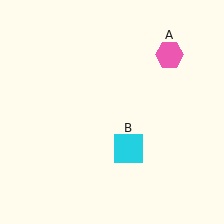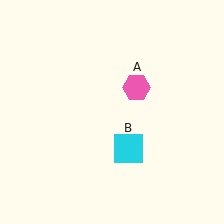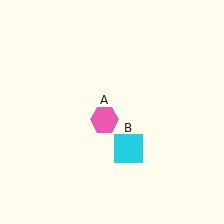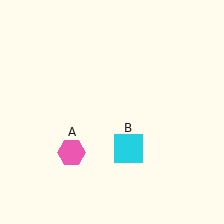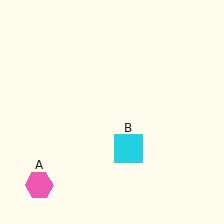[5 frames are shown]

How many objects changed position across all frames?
1 object changed position: pink hexagon (object A).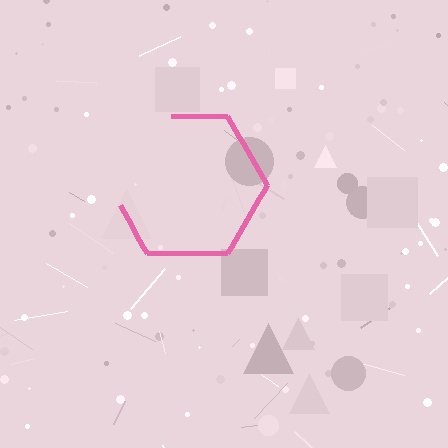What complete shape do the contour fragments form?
The contour fragments form a hexagon.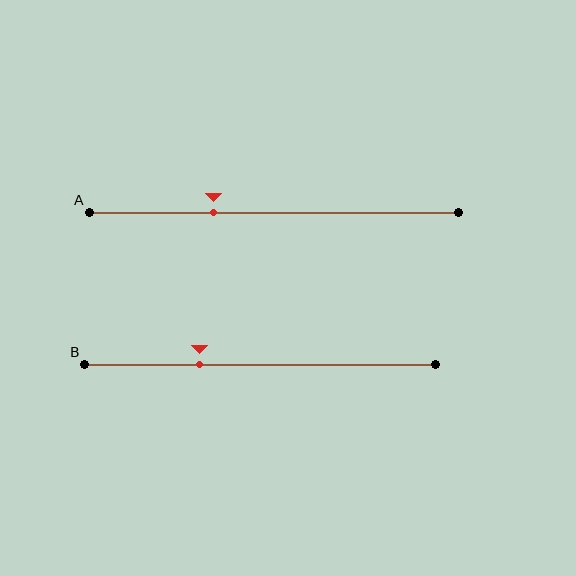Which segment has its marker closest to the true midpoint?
Segment A has its marker closest to the true midpoint.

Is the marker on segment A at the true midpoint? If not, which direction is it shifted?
No, the marker on segment A is shifted to the left by about 16% of the segment length.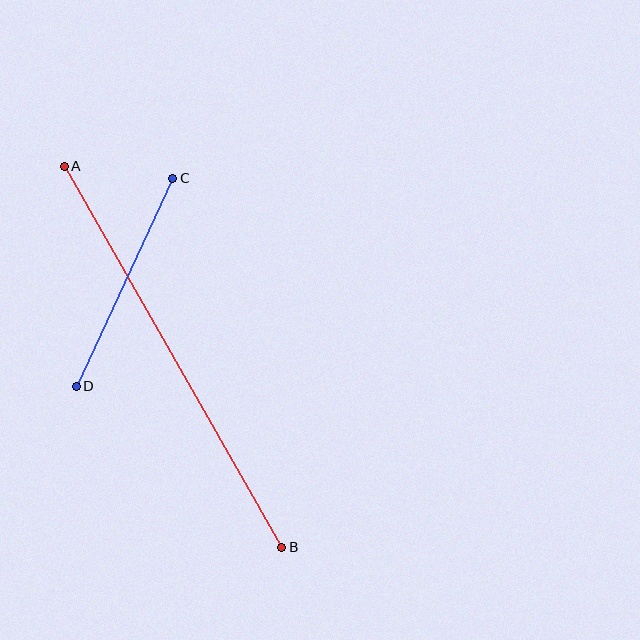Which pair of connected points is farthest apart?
Points A and B are farthest apart.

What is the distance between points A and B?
The distance is approximately 439 pixels.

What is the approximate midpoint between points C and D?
The midpoint is at approximately (124, 282) pixels.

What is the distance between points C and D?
The distance is approximately 230 pixels.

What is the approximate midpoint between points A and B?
The midpoint is at approximately (173, 357) pixels.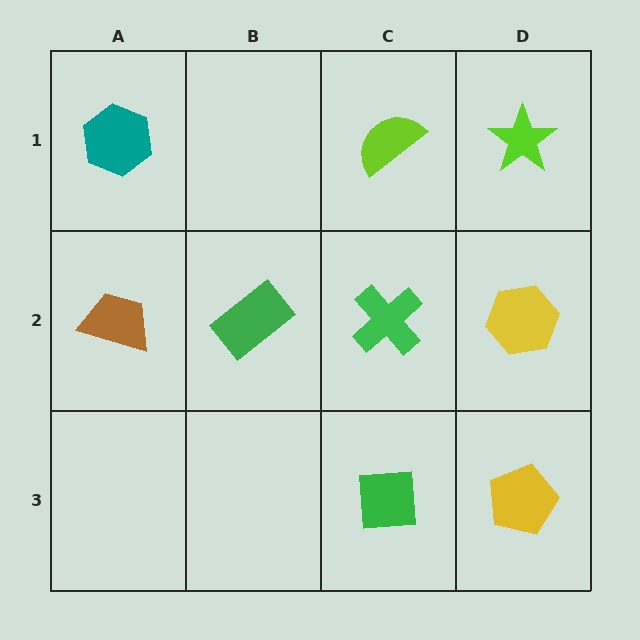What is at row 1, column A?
A teal hexagon.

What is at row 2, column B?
A green rectangle.